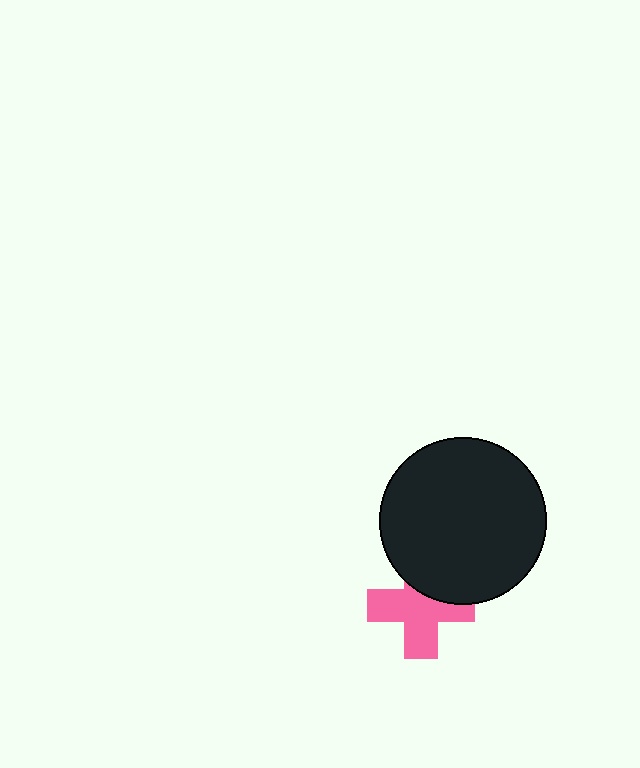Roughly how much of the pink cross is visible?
Most of it is visible (roughly 68%).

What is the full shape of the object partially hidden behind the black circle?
The partially hidden object is a pink cross.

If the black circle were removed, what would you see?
You would see the complete pink cross.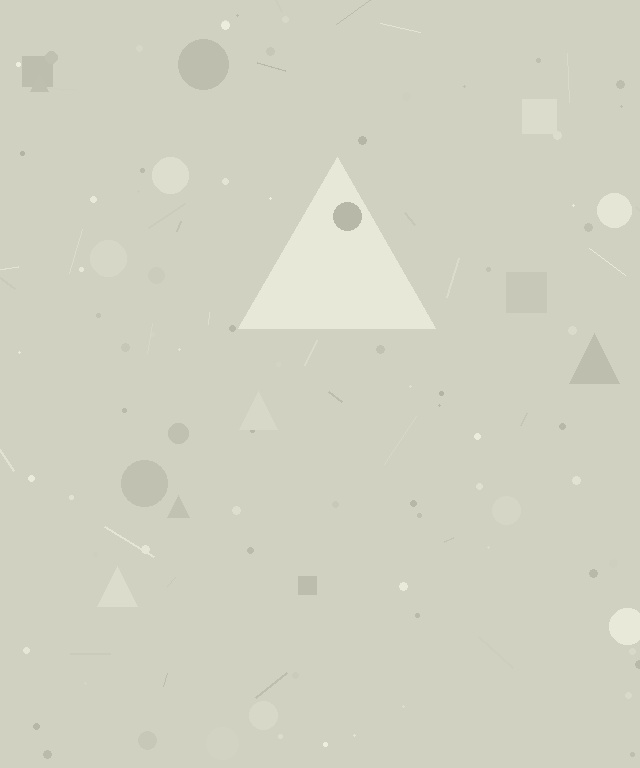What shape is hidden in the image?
A triangle is hidden in the image.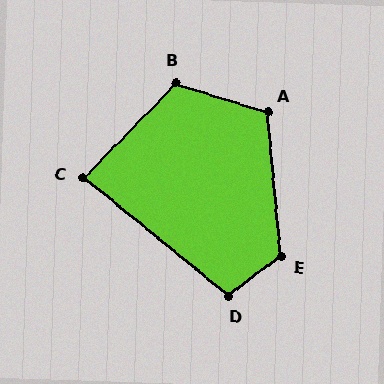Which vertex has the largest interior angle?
E, at approximately 121 degrees.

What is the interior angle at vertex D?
Approximately 104 degrees (obtuse).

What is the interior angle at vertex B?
Approximately 117 degrees (obtuse).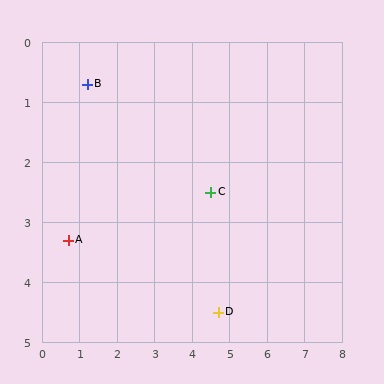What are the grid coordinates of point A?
Point A is at approximately (0.7, 3.3).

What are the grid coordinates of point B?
Point B is at approximately (1.2, 0.7).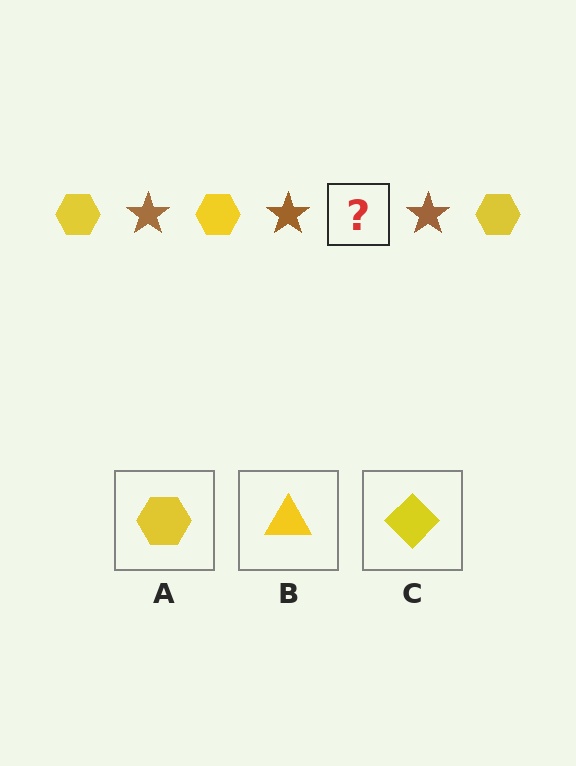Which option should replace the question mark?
Option A.